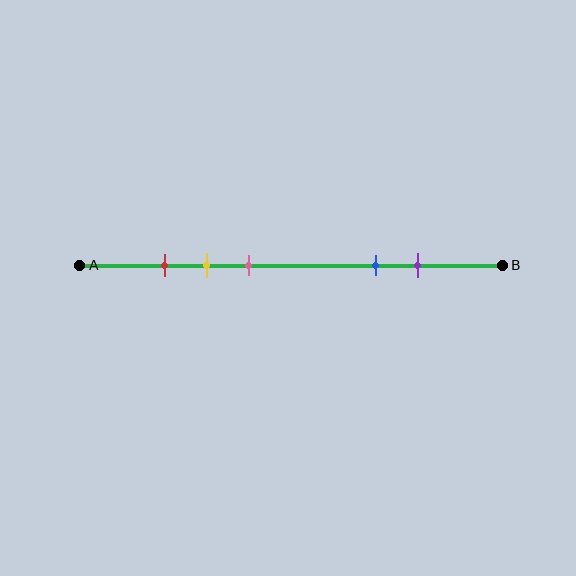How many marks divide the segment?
There are 5 marks dividing the segment.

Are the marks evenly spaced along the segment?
No, the marks are not evenly spaced.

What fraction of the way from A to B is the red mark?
The red mark is approximately 20% (0.2) of the way from A to B.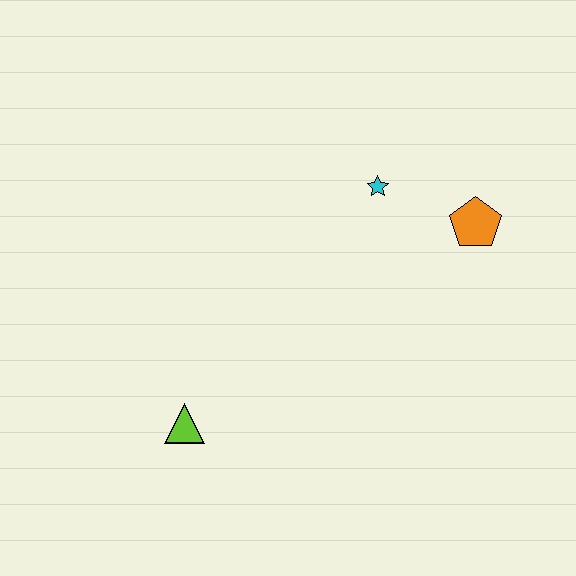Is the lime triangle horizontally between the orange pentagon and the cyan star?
No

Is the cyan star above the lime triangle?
Yes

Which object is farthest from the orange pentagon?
The lime triangle is farthest from the orange pentagon.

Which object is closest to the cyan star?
The orange pentagon is closest to the cyan star.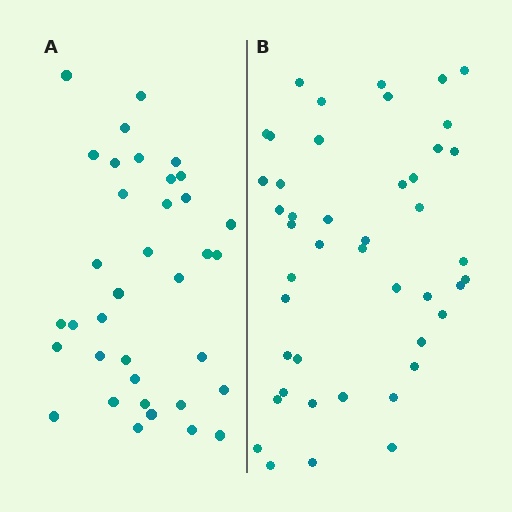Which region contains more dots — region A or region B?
Region B (the right region) has more dots.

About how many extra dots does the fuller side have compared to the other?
Region B has roughly 8 or so more dots than region A.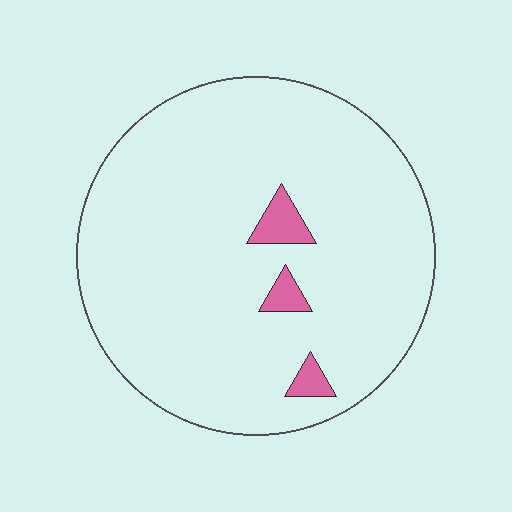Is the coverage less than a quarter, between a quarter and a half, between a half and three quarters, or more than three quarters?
Less than a quarter.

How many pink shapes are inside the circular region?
3.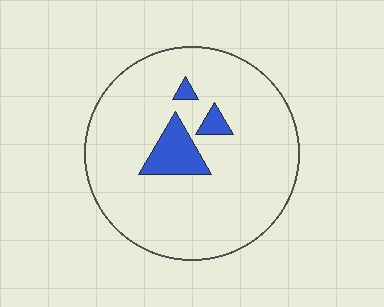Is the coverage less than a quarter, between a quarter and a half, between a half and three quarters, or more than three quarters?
Less than a quarter.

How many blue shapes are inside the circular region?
3.